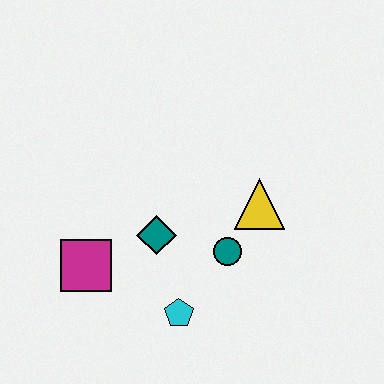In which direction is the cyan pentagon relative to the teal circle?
The cyan pentagon is below the teal circle.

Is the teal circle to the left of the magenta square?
No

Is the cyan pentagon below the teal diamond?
Yes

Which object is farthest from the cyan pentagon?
The yellow triangle is farthest from the cyan pentagon.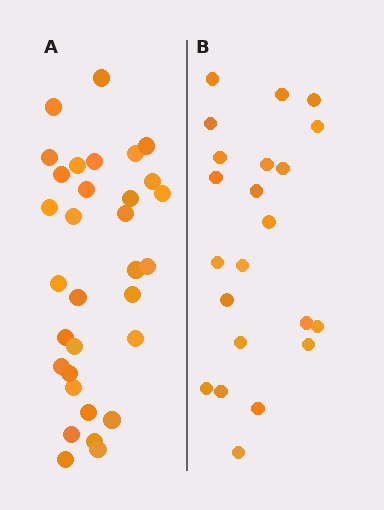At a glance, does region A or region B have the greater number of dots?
Region A (the left region) has more dots.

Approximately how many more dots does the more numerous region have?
Region A has roughly 10 or so more dots than region B.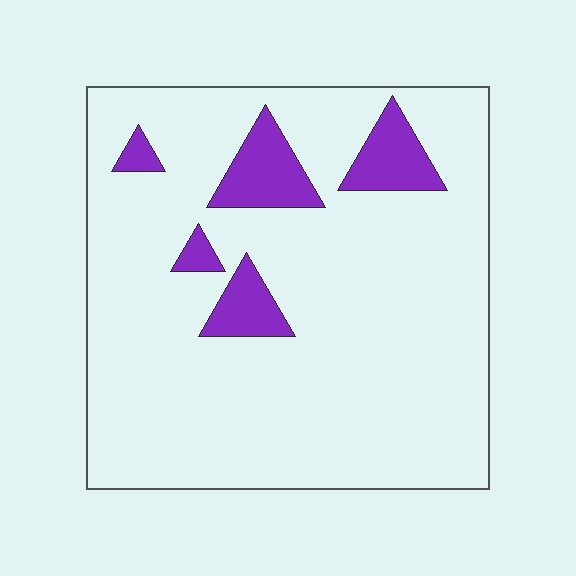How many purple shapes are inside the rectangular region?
5.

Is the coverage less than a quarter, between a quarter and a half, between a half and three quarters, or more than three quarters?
Less than a quarter.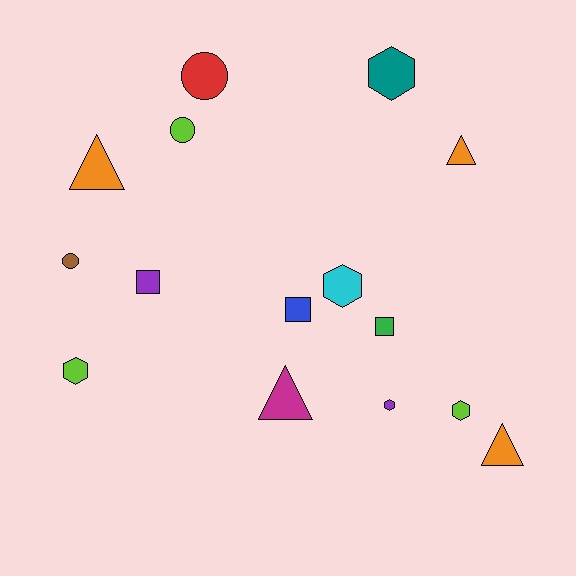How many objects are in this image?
There are 15 objects.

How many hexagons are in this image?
There are 5 hexagons.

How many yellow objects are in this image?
There are no yellow objects.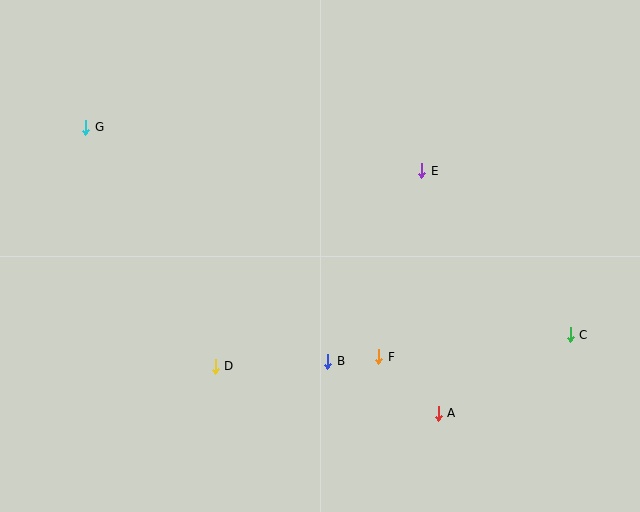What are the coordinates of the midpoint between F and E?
The midpoint between F and E is at (400, 264).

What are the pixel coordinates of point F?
Point F is at (379, 357).